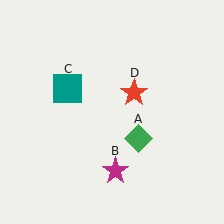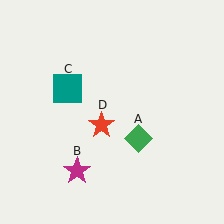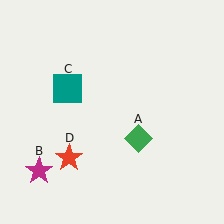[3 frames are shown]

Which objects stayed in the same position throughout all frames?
Green diamond (object A) and teal square (object C) remained stationary.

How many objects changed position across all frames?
2 objects changed position: magenta star (object B), red star (object D).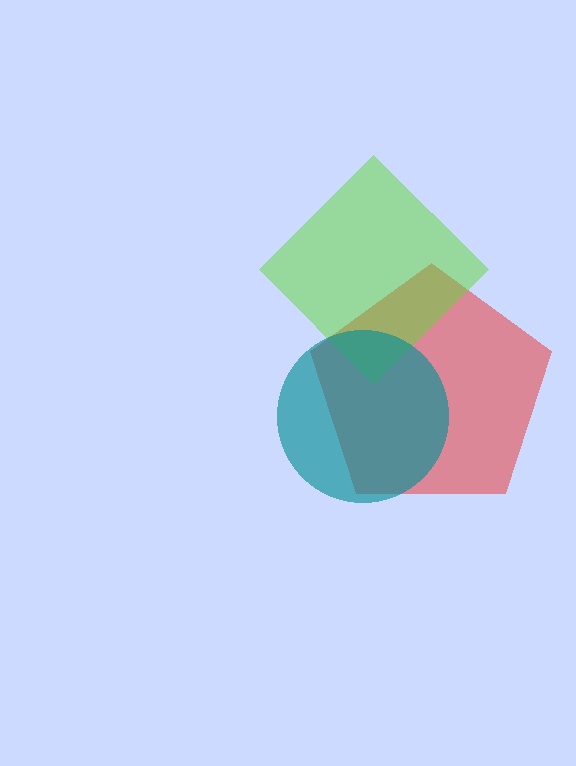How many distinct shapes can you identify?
There are 3 distinct shapes: a red pentagon, a lime diamond, a teal circle.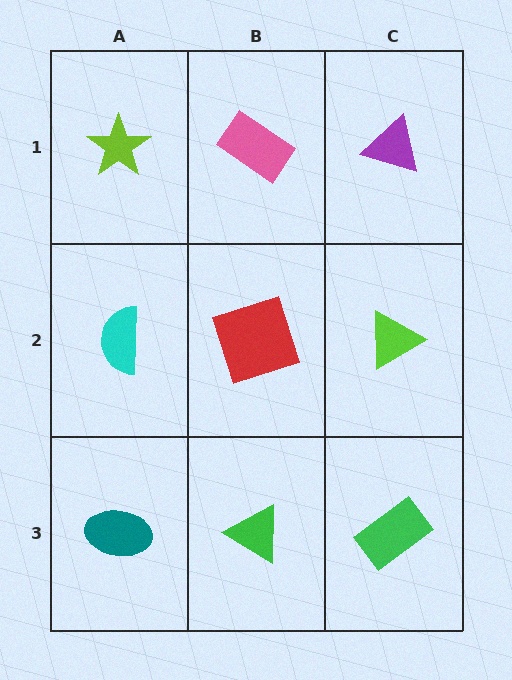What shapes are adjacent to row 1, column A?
A cyan semicircle (row 2, column A), a pink rectangle (row 1, column B).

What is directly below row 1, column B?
A red square.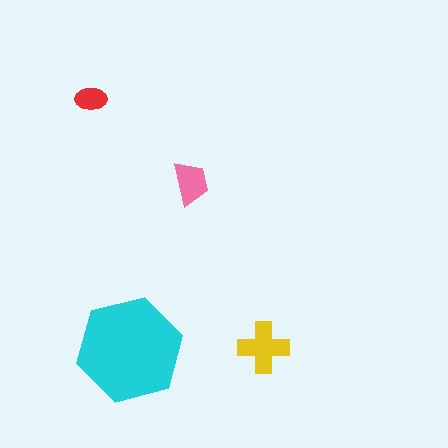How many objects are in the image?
There are 4 objects in the image.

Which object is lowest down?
The cyan hexagon is bottommost.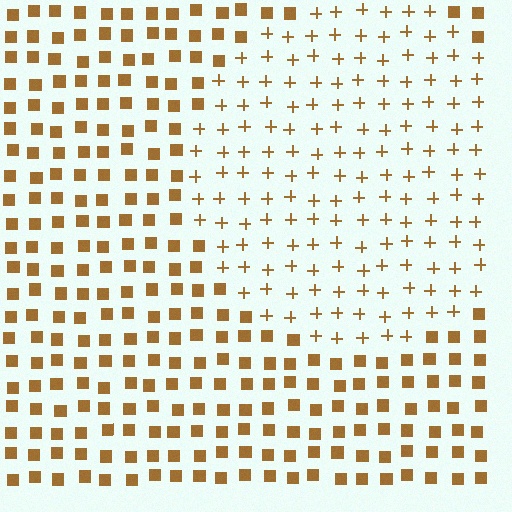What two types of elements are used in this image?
The image uses plus signs inside the circle region and squares outside it.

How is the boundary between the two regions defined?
The boundary is defined by a change in element shape: plus signs inside vs. squares outside. All elements share the same color and spacing.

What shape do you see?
I see a circle.